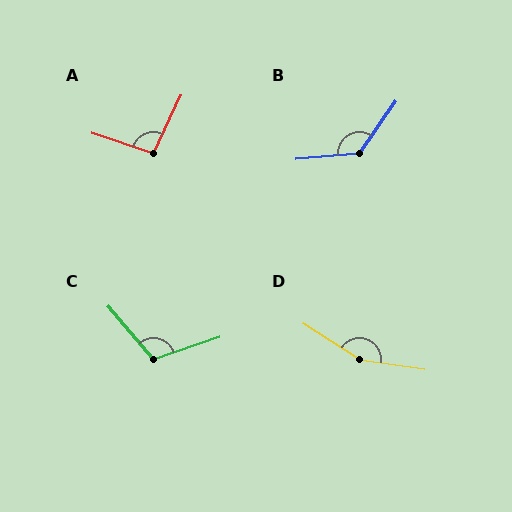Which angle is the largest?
D, at approximately 155 degrees.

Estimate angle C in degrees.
Approximately 112 degrees.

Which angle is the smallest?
A, at approximately 97 degrees.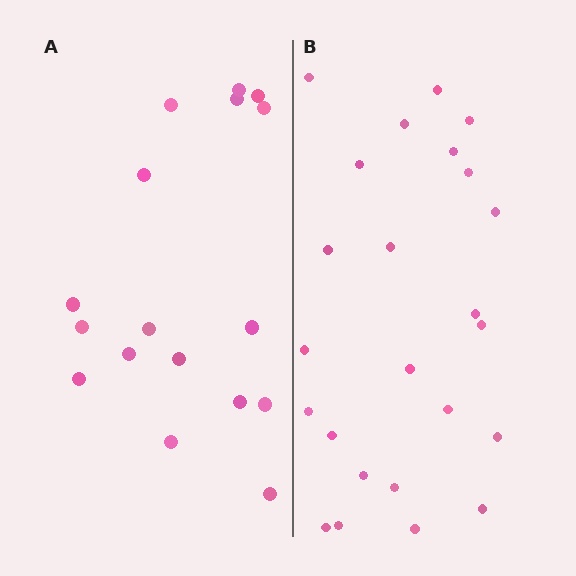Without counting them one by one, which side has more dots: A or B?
Region B (the right region) has more dots.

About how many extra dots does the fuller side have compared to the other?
Region B has roughly 8 or so more dots than region A.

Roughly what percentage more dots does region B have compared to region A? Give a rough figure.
About 40% more.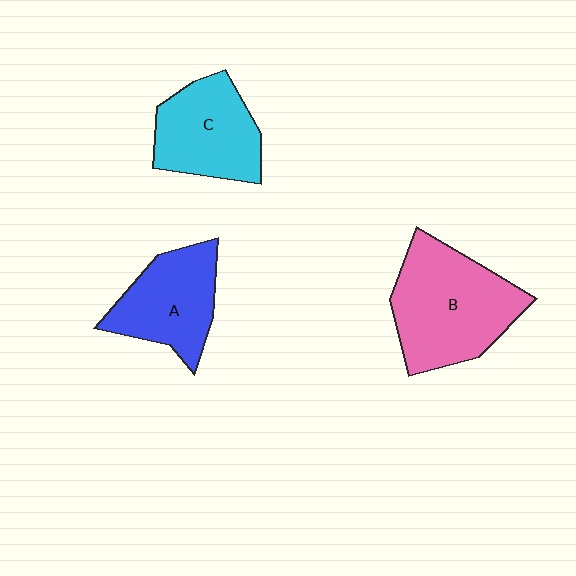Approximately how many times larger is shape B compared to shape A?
Approximately 1.4 times.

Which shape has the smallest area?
Shape A (blue).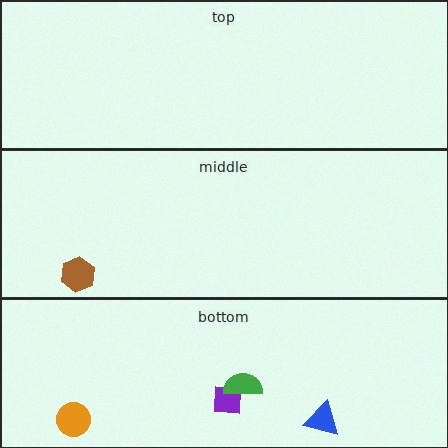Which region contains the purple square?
The bottom region.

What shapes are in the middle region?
The brown hexagon.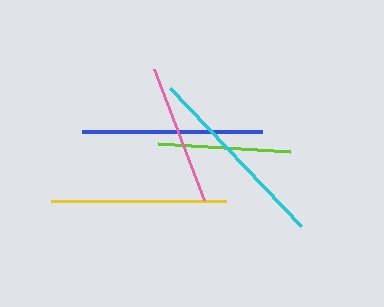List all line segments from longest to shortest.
From longest to shortest: cyan, blue, yellow, pink, lime.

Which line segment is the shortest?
The lime line is the shortest at approximately 132 pixels.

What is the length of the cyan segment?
The cyan segment is approximately 190 pixels long.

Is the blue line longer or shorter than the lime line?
The blue line is longer than the lime line.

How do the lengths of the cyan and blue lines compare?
The cyan and blue lines are approximately the same length.